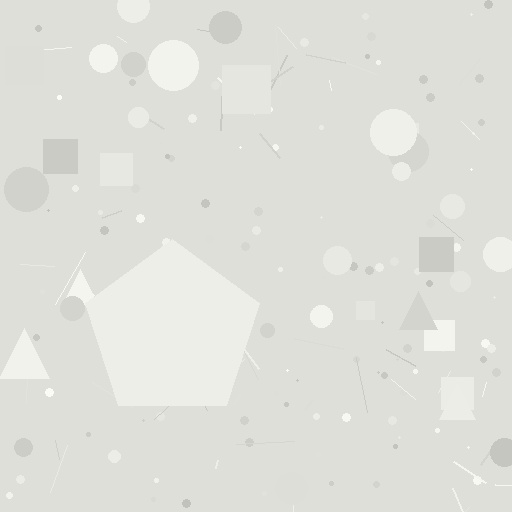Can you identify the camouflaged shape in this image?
The camouflaged shape is a pentagon.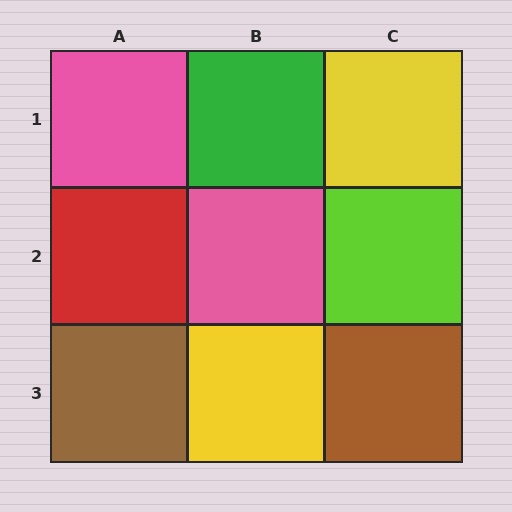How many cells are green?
1 cell is green.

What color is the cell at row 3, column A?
Brown.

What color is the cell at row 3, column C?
Brown.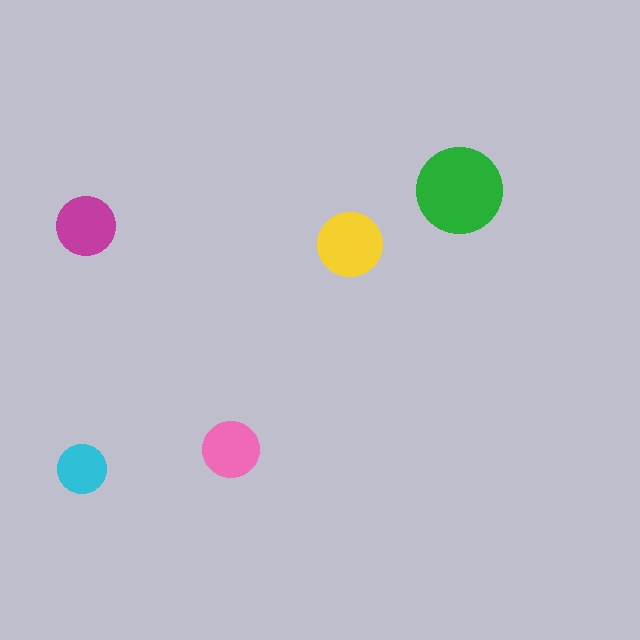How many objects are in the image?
There are 5 objects in the image.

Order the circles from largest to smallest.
the green one, the yellow one, the magenta one, the pink one, the cyan one.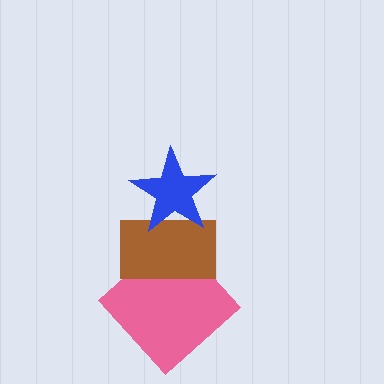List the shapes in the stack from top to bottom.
From top to bottom: the blue star, the brown rectangle, the pink diamond.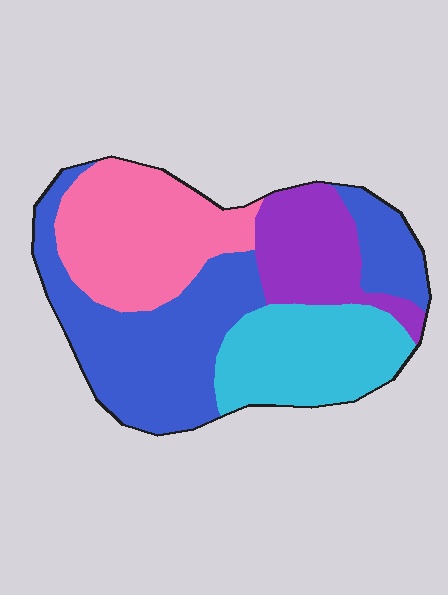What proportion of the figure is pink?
Pink takes up about one quarter (1/4) of the figure.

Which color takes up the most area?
Blue, at roughly 40%.